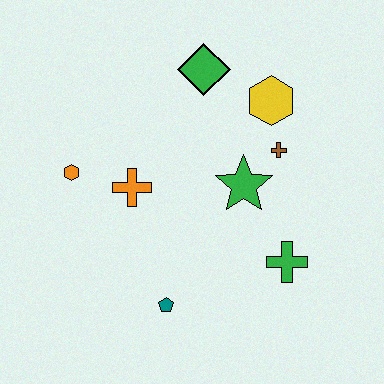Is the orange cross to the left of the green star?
Yes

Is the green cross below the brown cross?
Yes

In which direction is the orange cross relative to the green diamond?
The orange cross is below the green diamond.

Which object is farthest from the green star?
The orange hexagon is farthest from the green star.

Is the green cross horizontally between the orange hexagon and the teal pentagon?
No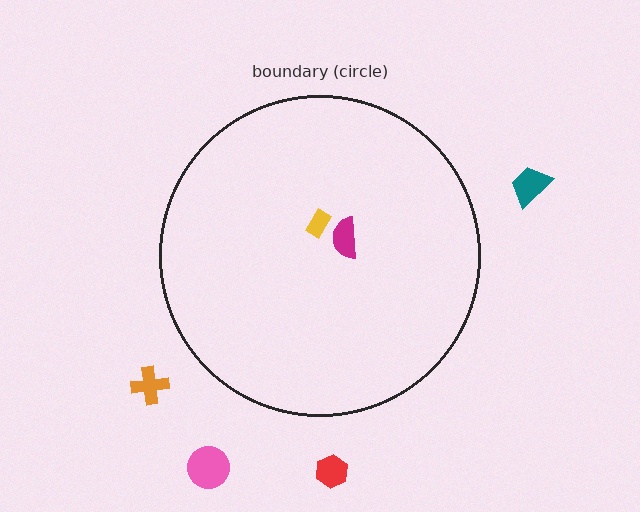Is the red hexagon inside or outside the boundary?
Outside.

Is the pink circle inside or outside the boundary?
Outside.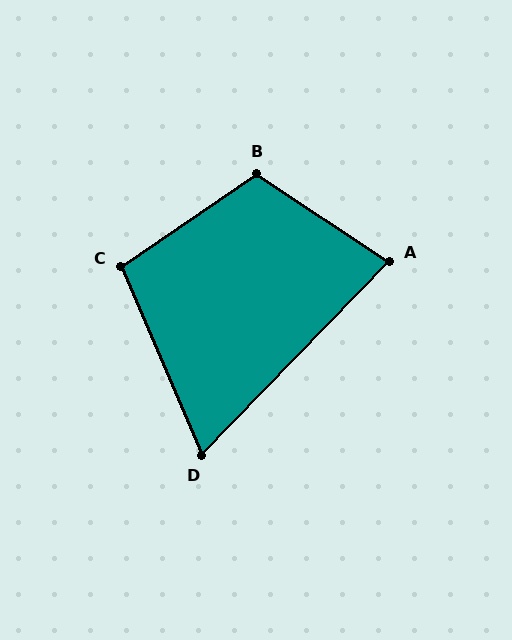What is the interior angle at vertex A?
Approximately 79 degrees (acute).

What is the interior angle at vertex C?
Approximately 101 degrees (obtuse).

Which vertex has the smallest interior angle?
D, at approximately 67 degrees.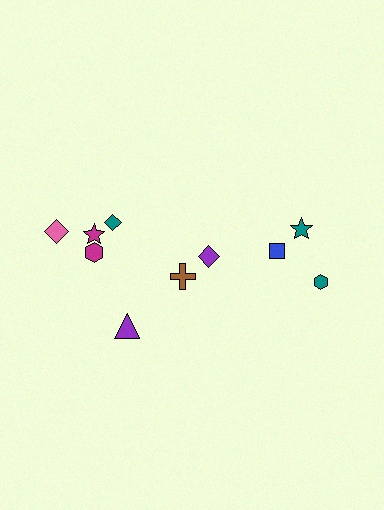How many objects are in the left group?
There are 6 objects.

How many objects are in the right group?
There are 4 objects.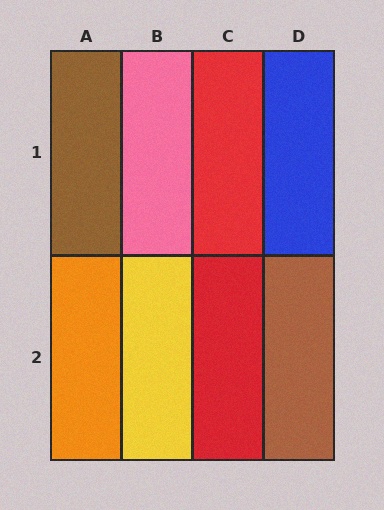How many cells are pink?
1 cell is pink.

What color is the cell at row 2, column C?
Red.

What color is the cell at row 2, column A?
Orange.